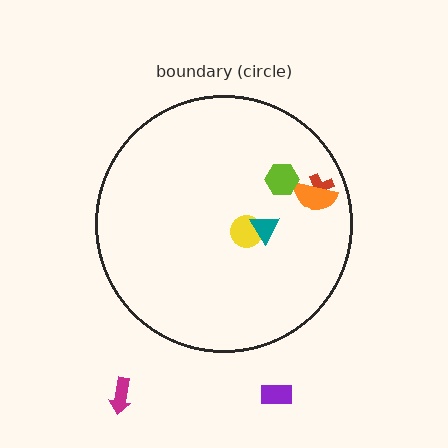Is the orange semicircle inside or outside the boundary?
Inside.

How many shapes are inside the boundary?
5 inside, 2 outside.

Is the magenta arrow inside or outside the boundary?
Outside.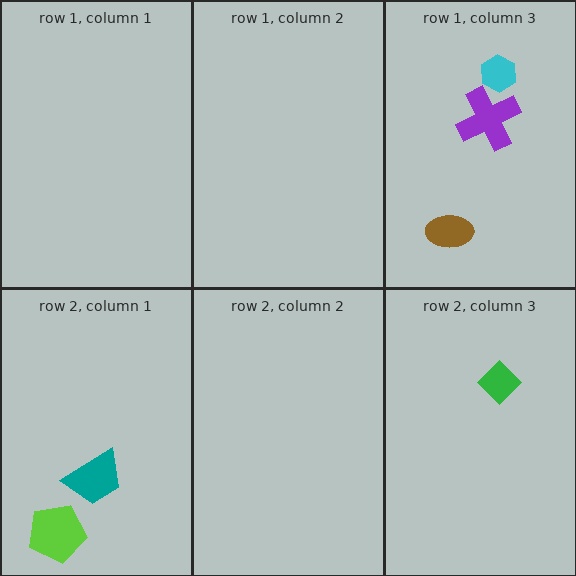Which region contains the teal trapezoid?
The row 2, column 1 region.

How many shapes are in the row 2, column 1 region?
2.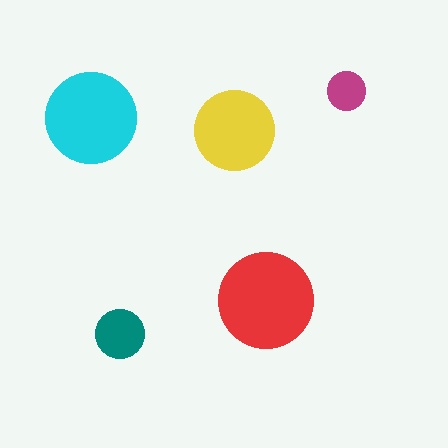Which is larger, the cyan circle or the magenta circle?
The cyan one.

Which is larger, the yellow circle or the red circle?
The red one.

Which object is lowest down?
The teal circle is bottommost.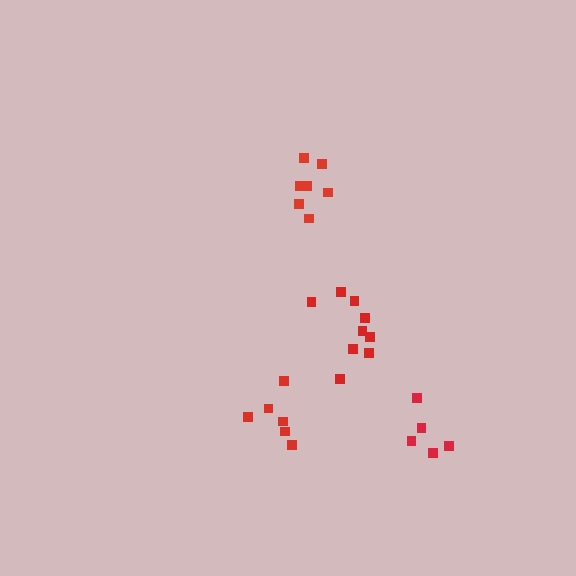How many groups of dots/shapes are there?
There are 4 groups.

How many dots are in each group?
Group 1: 6 dots, Group 2: 9 dots, Group 3: 7 dots, Group 4: 5 dots (27 total).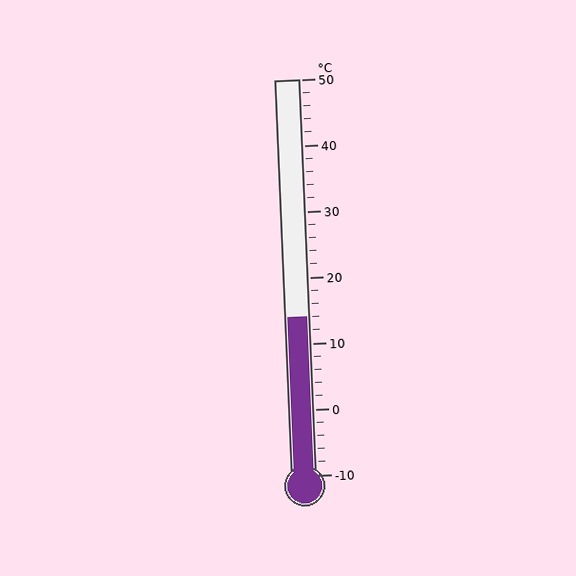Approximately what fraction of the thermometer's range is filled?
The thermometer is filled to approximately 40% of its range.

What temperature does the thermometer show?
The thermometer shows approximately 14°C.